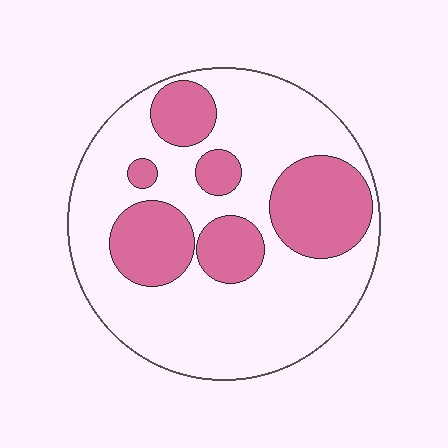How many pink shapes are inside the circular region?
6.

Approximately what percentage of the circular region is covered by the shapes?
Approximately 30%.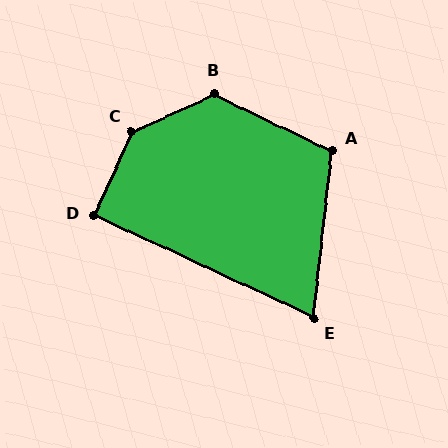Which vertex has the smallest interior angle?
E, at approximately 71 degrees.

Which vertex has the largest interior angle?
C, at approximately 139 degrees.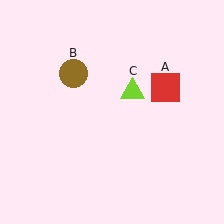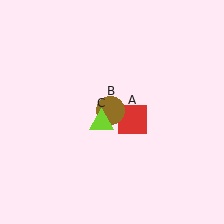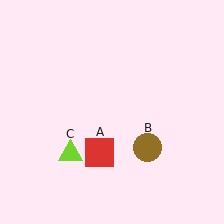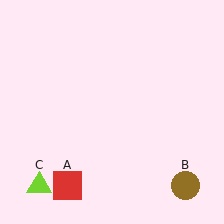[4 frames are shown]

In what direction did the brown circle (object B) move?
The brown circle (object B) moved down and to the right.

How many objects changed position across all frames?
3 objects changed position: red square (object A), brown circle (object B), lime triangle (object C).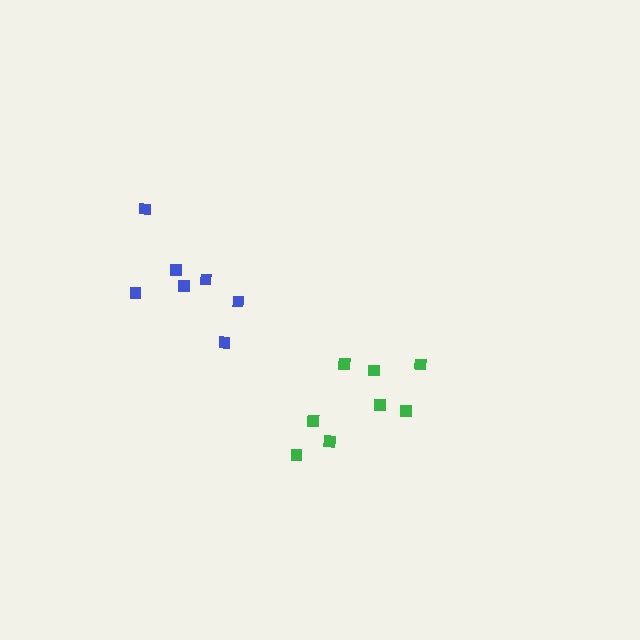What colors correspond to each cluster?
The clusters are colored: green, blue.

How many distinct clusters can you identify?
There are 2 distinct clusters.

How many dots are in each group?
Group 1: 8 dots, Group 2: 7 dots (15 total).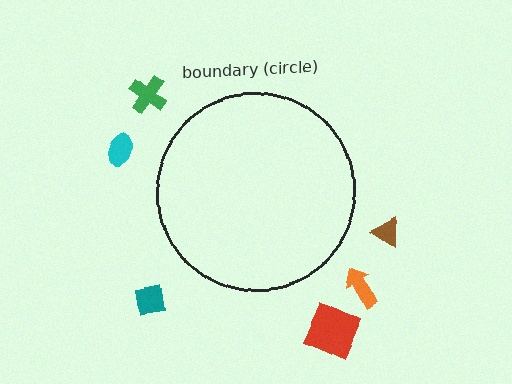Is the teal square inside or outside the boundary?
Outside.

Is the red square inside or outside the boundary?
Outside.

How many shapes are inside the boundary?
0 inside, 6 outside.